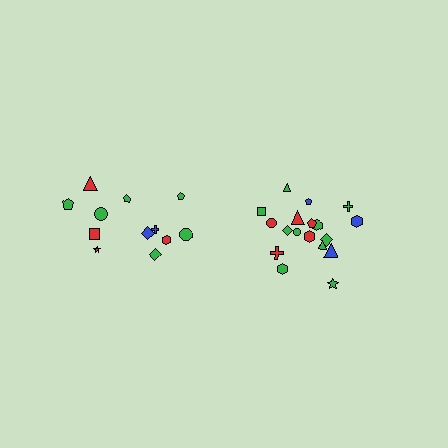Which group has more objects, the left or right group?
The right group.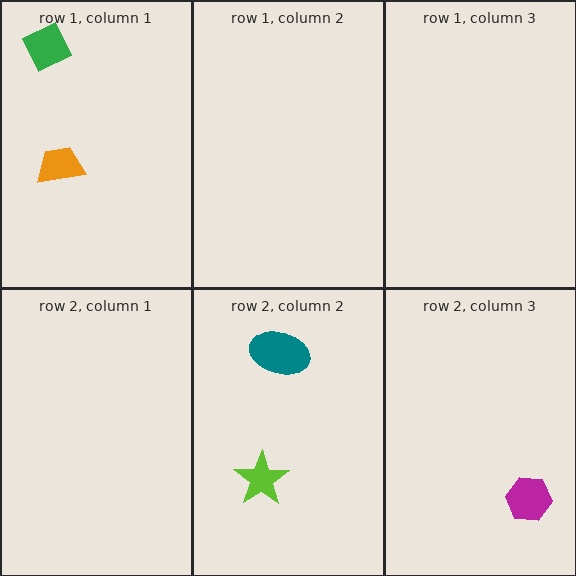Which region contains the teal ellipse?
The row 2, column 2 region.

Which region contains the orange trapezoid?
The row 1, column 1 region.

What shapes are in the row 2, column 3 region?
The magenta hexagon.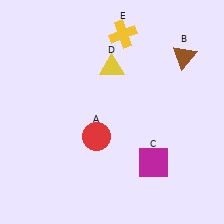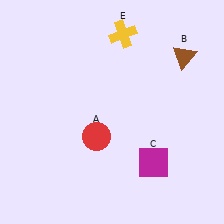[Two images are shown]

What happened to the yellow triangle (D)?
The yellow triangle (D) was removed in Image 2. It was in the top-left area of Image 1.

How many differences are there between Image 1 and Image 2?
There is 1 difference between the two images.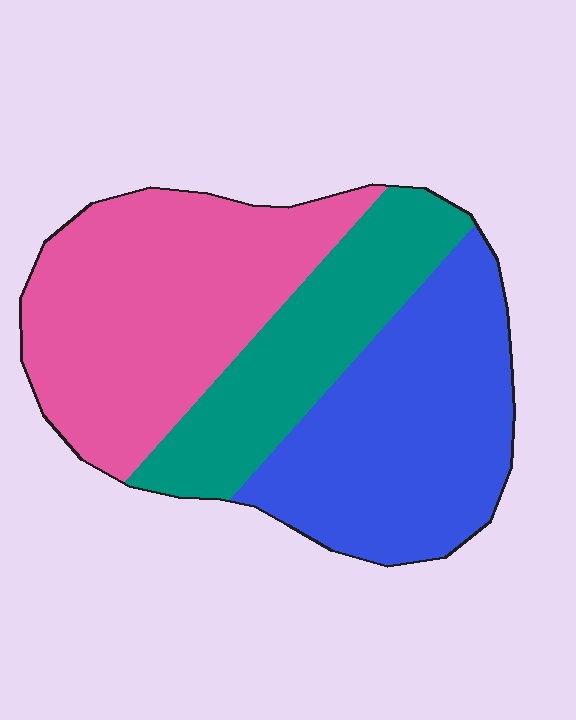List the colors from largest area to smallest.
From largest to smallest: pink, blue, teal.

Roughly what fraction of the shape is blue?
Blue covers roughly 35% of the shape.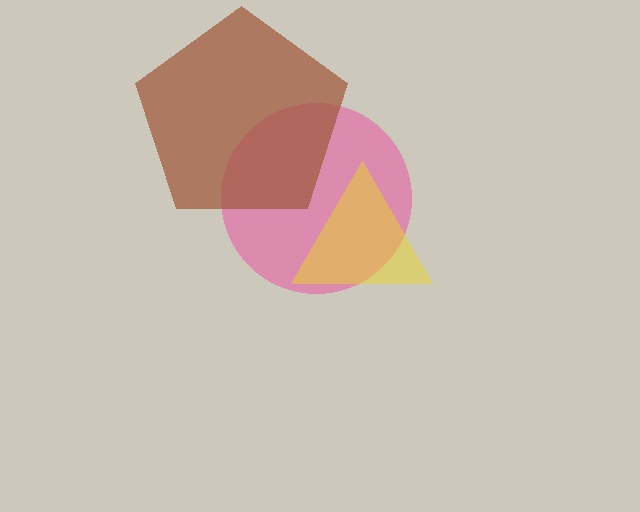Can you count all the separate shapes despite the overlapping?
Yes, there are 3 separate shapes.